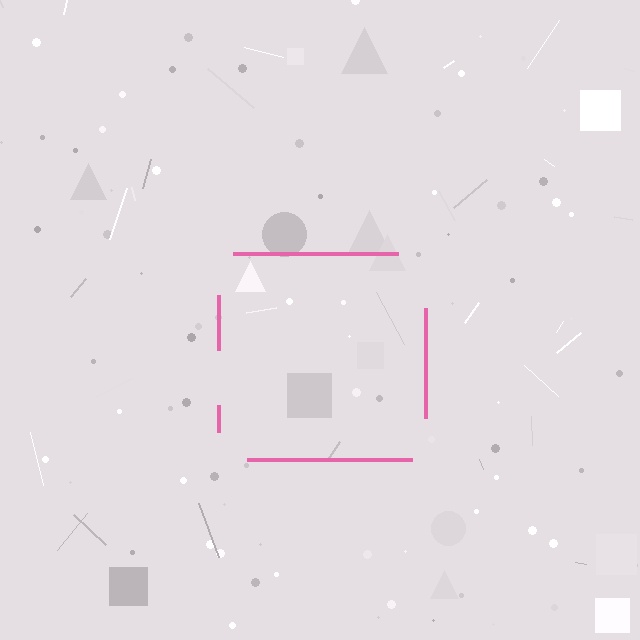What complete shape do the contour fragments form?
The contour fragments form a square.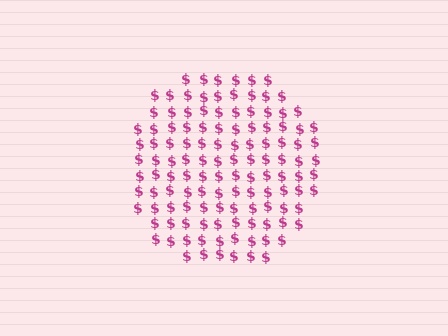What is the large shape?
The large shape is a circle.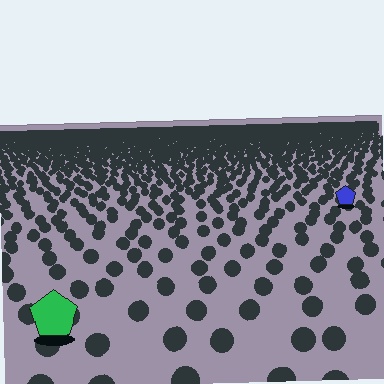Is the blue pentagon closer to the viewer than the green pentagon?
No. The green pentagon is closer — you can tell from the texture gradient: the ground texture is coarser near it.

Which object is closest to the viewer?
The green pentagon is closest. The texture marks near it are larger and more spread out.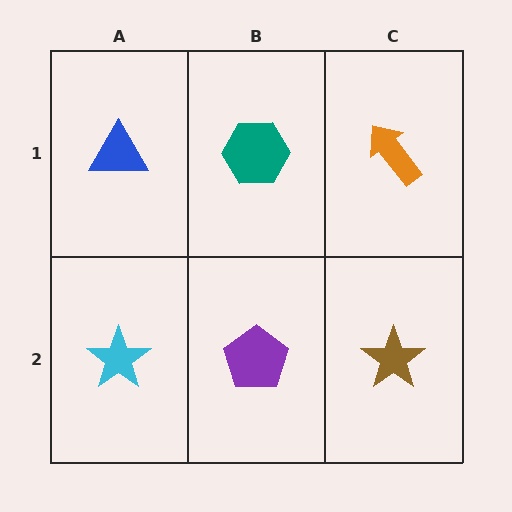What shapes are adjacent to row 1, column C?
A brown star (row 2, column C), a teal hexagon (row 1, column B).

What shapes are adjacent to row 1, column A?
A cyan star (row 2, column A), a teal hexagon (row 1, column B).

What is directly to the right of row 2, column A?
A purple pentagon.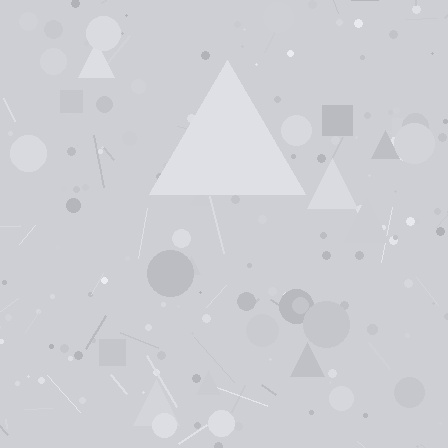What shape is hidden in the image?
A triangle is hidden in the image.